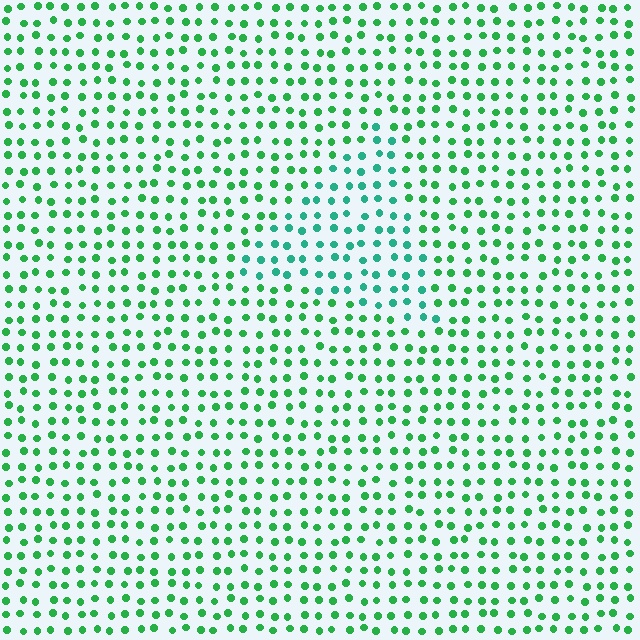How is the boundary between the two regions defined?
The boundary is defined purely by a slight shift in hue (about 30 degrees). Spacing, size, and orientation are identical on both sides.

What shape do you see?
I see a triangle.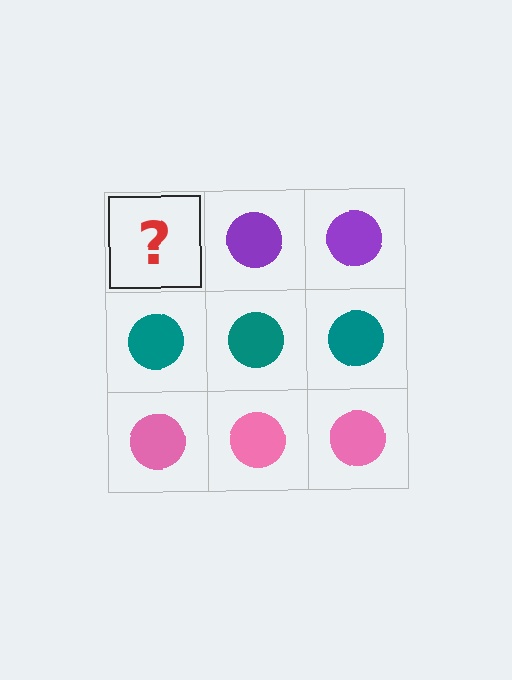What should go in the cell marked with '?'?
The missing cell should contain a purple circle.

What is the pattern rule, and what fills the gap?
The rule is that each row has a consistent color. The gap should be filled with a purple circle.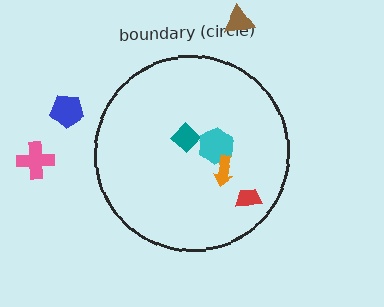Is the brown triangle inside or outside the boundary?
Outside.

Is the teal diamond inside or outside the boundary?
Inside.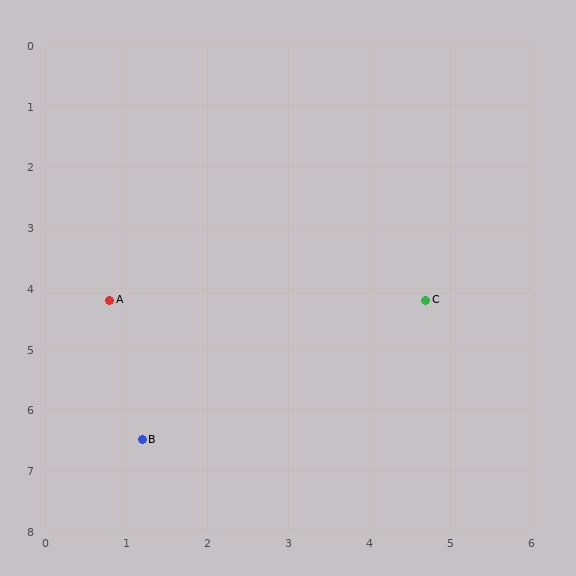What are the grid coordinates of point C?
Point C is at approximately (4.7, 4.2).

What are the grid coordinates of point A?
Point A is at approximately (0.8, 4.2).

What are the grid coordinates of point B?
Point B is at approximately (1.2, 6.5).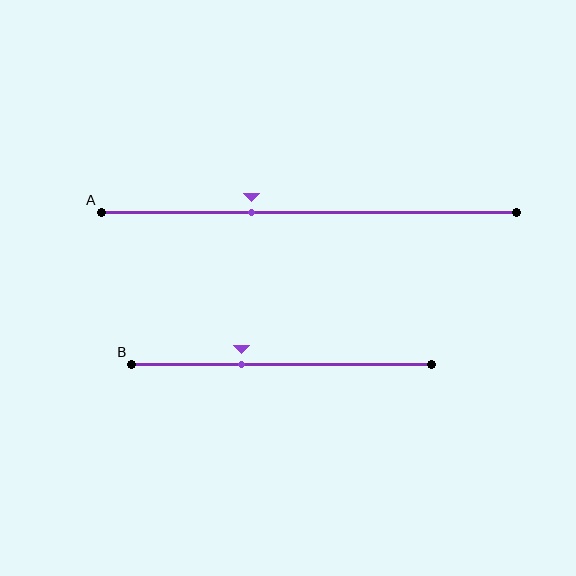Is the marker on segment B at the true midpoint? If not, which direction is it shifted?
No, the marker on segment B is shifted to the left by about 13% of the segment length.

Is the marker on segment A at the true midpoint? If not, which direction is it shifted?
No, the marker on segment A is shifted to the left by about 14% of the segment length.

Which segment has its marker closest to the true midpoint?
Segment B has its marker closest to the true midpoint.